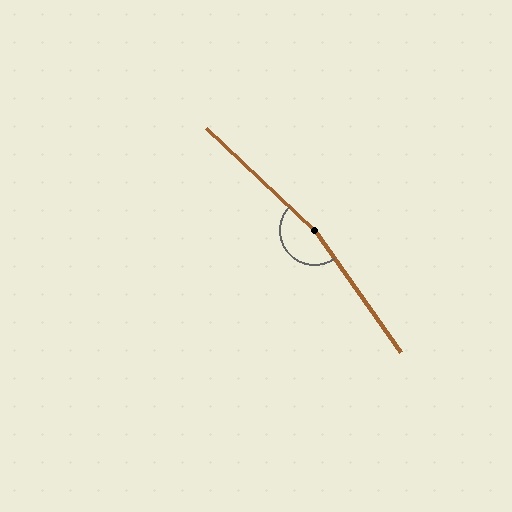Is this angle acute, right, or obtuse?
It is obtuse.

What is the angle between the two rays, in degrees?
Approximately 169 degrees.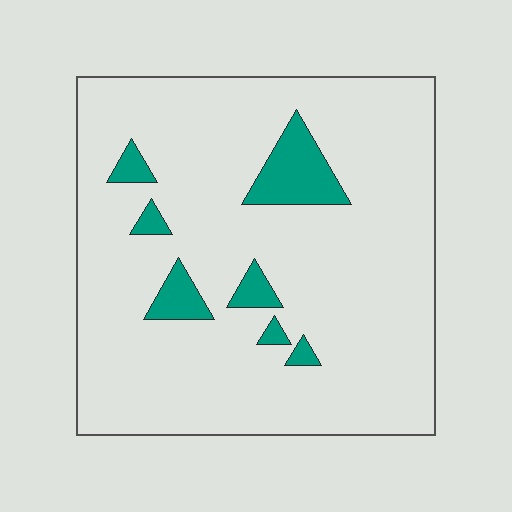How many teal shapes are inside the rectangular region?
7.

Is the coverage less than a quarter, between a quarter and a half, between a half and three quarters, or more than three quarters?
Less than a quarter.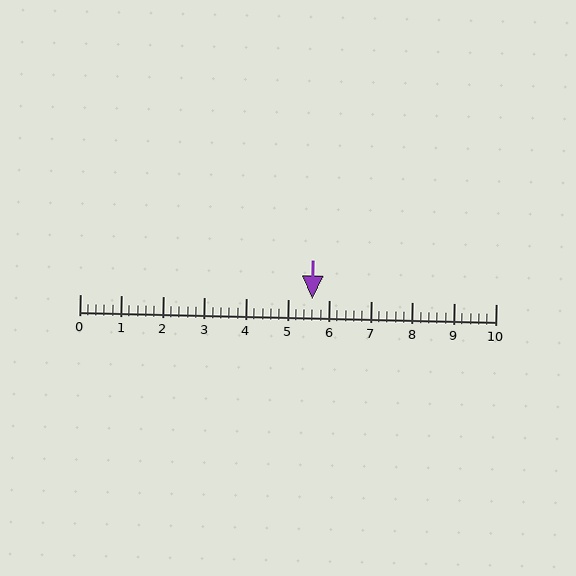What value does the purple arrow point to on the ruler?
The purple arrow points to approximately 5.6.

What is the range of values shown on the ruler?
The ruler shows values from 0 to 10.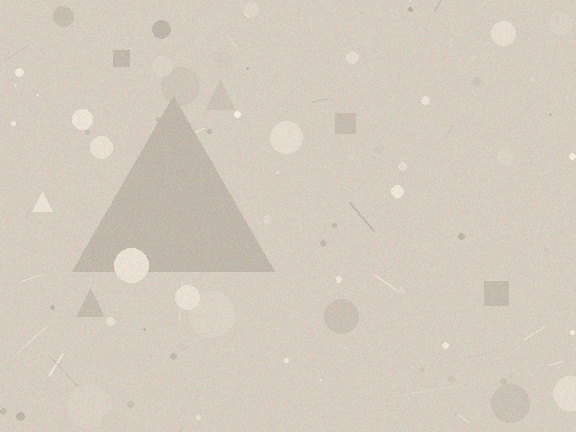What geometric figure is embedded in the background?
A triangle is embedded in the background.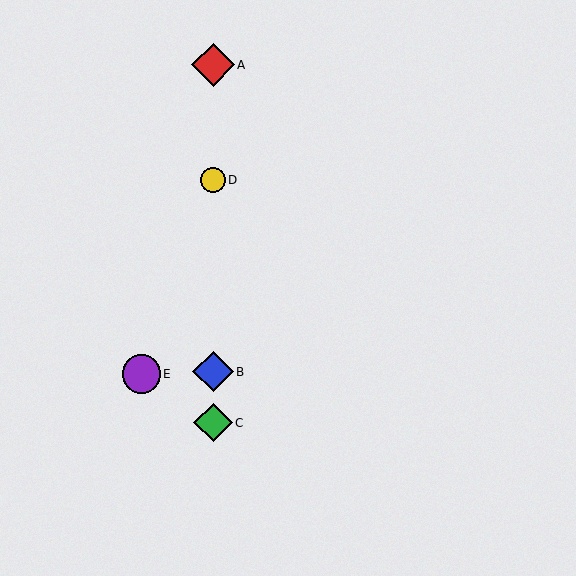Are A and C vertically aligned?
Yes, both are at x≈213.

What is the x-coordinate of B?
Object B is at x≈213.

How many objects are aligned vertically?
4 objects (A, B, C, D) are aligned vertically.